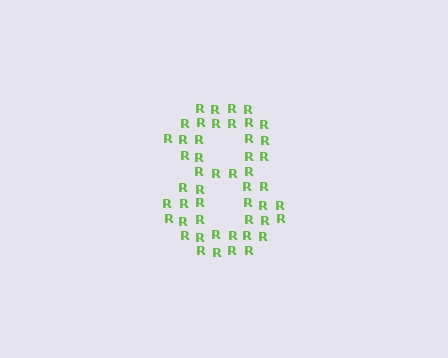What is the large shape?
The large shape is the digit 8.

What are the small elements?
The small elements are letter R's.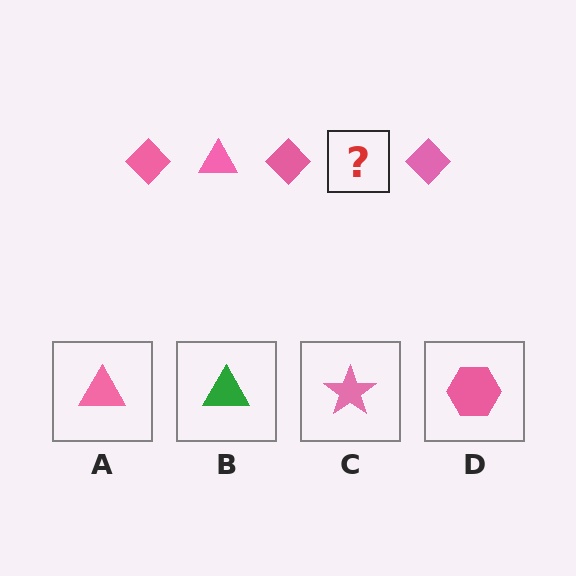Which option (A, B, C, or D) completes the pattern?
A.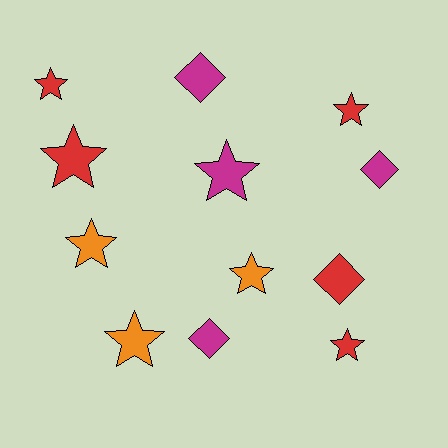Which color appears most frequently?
Red, with 5 objects.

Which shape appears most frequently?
Star, with 8 objects.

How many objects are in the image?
There are 12 objects.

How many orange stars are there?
There are 3 orange stars.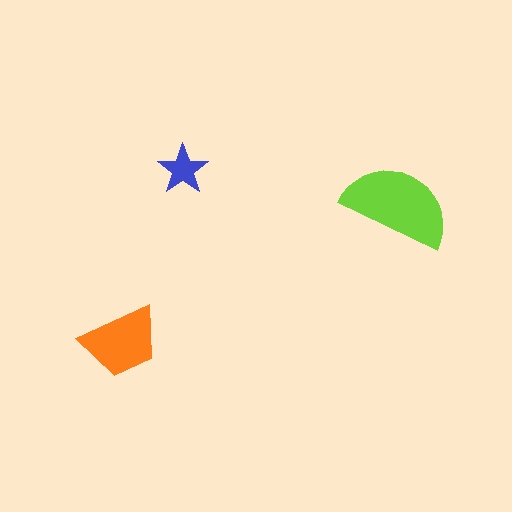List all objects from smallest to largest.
The blue star, the orange trapezoid, the lime semicircle.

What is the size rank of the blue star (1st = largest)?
3rd.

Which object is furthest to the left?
The orange trapezoid is leftmost.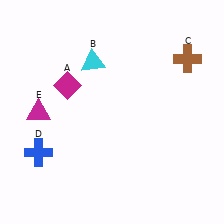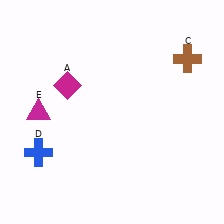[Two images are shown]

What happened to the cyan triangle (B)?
The cyan triangle (B) was removed in Image 2. It was in the top-left area of Image 1.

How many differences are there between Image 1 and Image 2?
There is 1 difference between the two images.